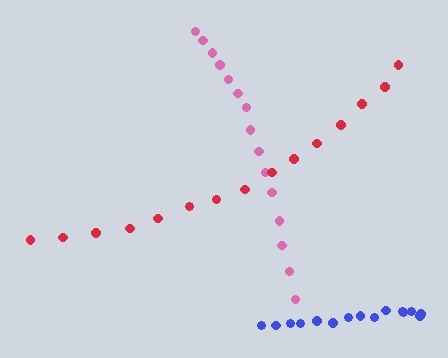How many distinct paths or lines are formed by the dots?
There are 3 distinct paths.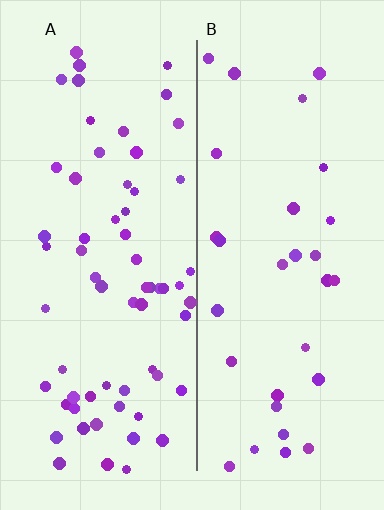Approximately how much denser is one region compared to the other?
Approximately 2.1× — region A over region B.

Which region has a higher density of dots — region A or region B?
A (the left).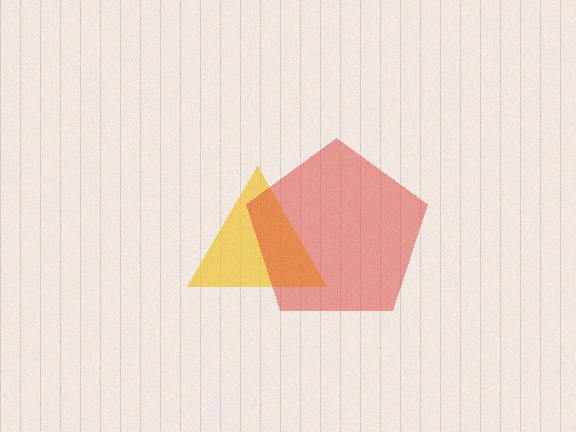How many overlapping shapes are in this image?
There are 2 overlapping shapes in the image.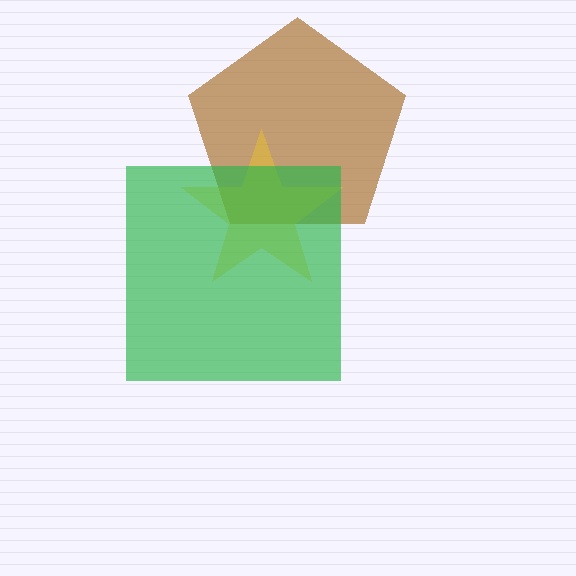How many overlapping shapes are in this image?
There are 3 overlapping shapes in the image.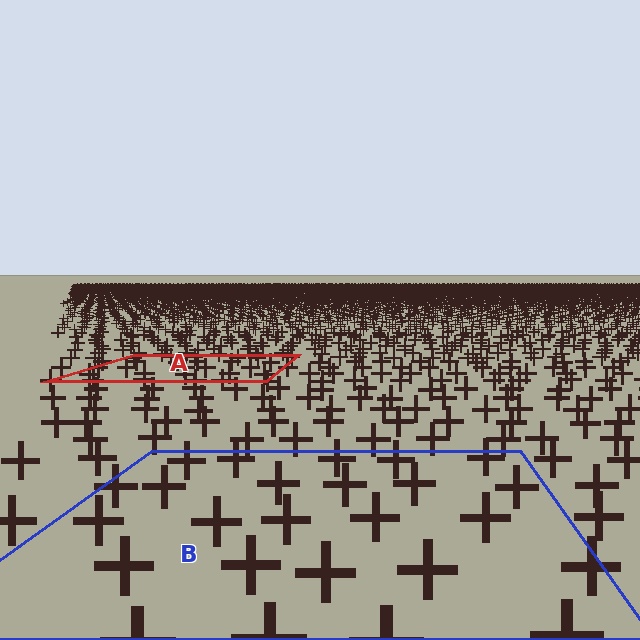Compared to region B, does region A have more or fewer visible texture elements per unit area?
Region A has more texture elements per unit area — they are packed more densely because it is farther away.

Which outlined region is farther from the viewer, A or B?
Region A is farther from the viewer — the texture elements inside it appear smaller and more densely packed.